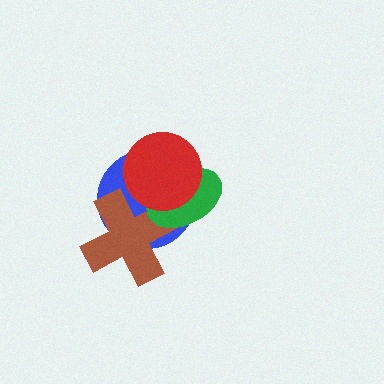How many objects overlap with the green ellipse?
3 objects overlap with the green ellipse.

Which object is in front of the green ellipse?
The red circle is in front of the green ellipse.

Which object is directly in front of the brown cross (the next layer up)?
The green ellipse is directly in front of the brown cross.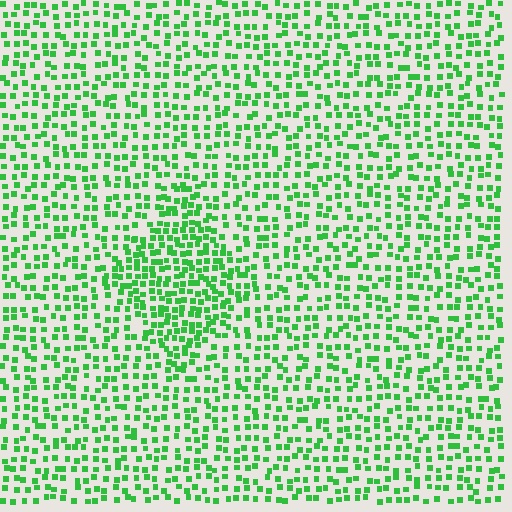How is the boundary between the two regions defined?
The boundary is defined by a change in element density (approximately 1.7x ratio). All elements are the same color, size, and shape.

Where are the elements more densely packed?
The elements are more densely packed inside the diamond boundary.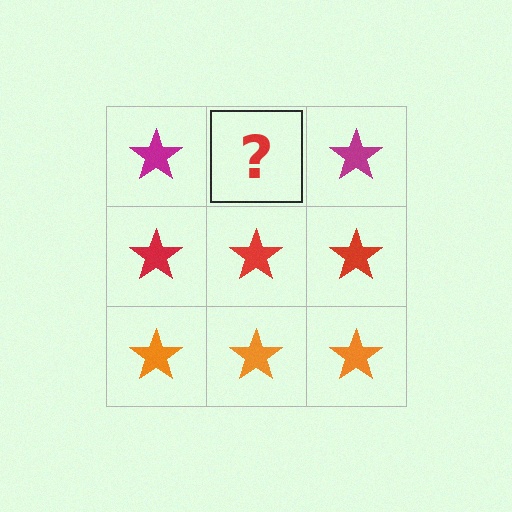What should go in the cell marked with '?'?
The missing cell should contain a magenta star.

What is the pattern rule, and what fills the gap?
The rule is that each row has a consistent color. The gap should be filled with a magenta star.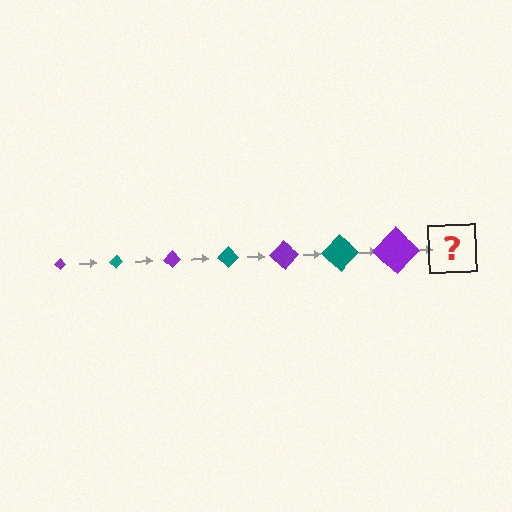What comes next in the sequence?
The next element should be a teal diamond, larger than the previous one.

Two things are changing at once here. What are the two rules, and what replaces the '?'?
The two rules are that the diamond grows larger each step and the color cycles through purple and teal. The '?' should be a teal diamond, larger than the previous one.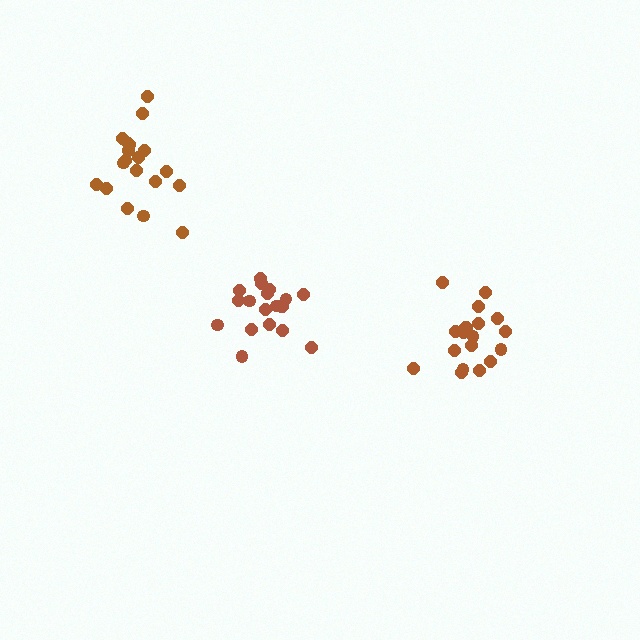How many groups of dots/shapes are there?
There are 3 groups.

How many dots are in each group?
Group 1: 19 dots, Group 2: 19 dots, Group 3: 20 dots (58 total).